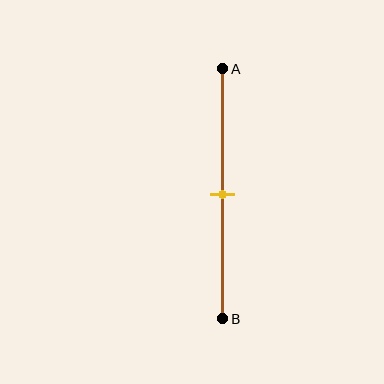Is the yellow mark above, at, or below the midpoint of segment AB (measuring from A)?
The yellow mark is approximately at the midpoint of segment AB.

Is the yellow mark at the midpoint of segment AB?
Yes, the mark is approximately at the midpoint.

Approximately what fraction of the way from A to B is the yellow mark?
The yellow mark is approximately 50% of the way from A to B.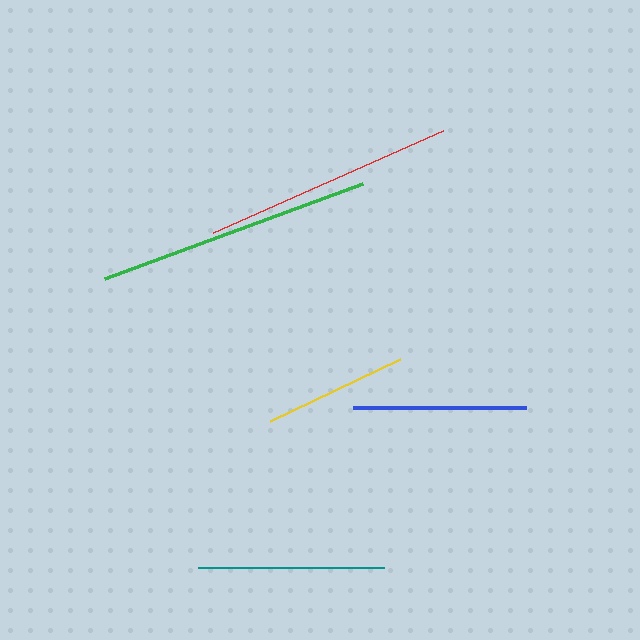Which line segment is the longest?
The green line is the longest at approximately 276 pixels.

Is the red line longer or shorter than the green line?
The green line is longer than the red line.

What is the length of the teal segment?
The teal segment is approximately 186 pixels long.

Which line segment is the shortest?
The yellow line is the shortest at approximately 144 pixels.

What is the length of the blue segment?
The blue segment is approximately 173 pixels long.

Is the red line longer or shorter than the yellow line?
The red line is longer than the yellow line.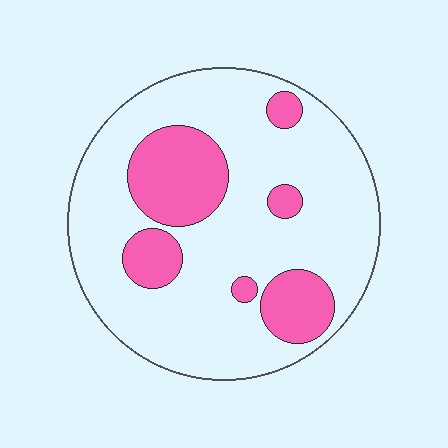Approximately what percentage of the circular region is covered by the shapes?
Approximately 25%.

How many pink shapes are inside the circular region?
6.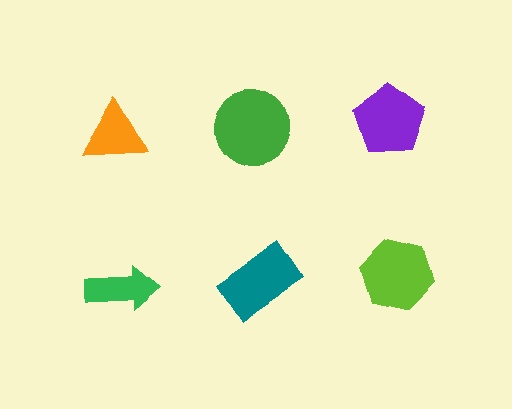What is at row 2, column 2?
A teal rectangle.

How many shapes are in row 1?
3 shapes.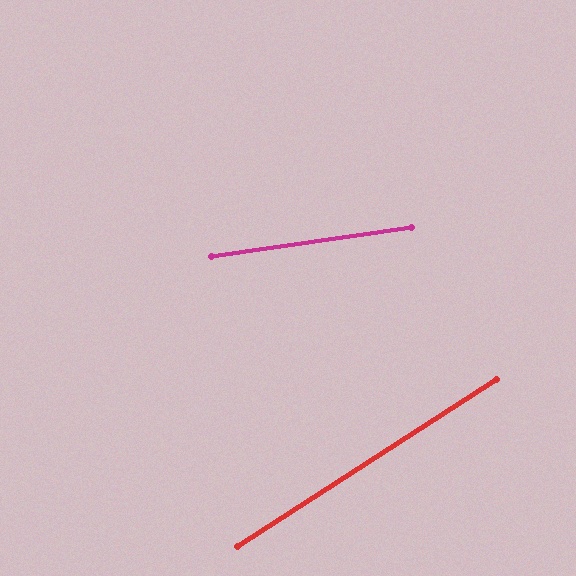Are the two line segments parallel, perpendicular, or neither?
Neither parallel nor perpendicular — they differ by about 25°.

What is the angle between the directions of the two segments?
Approximately 25 degrees.